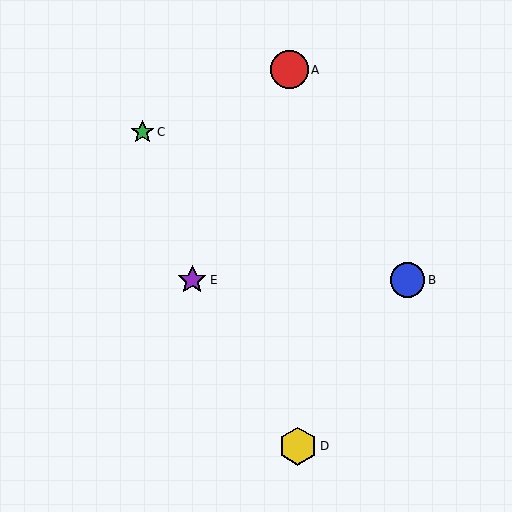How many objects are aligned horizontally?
2 objects (B, E) are aligned horizontally.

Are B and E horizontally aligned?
Yes, both are at y≈280.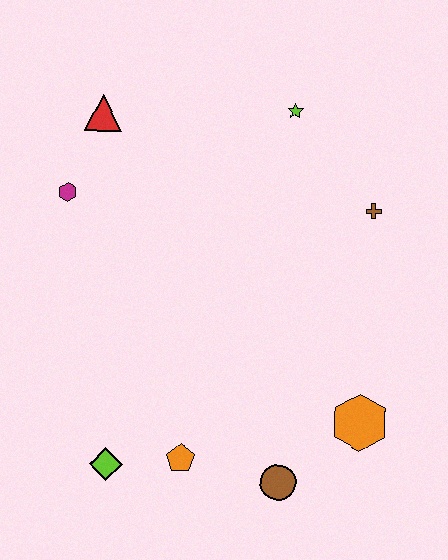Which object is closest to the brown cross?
The lime star is closest to the brown cross.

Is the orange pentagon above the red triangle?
No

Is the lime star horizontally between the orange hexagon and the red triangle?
Yes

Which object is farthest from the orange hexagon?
The red triangle is farthest from the orange hexagon.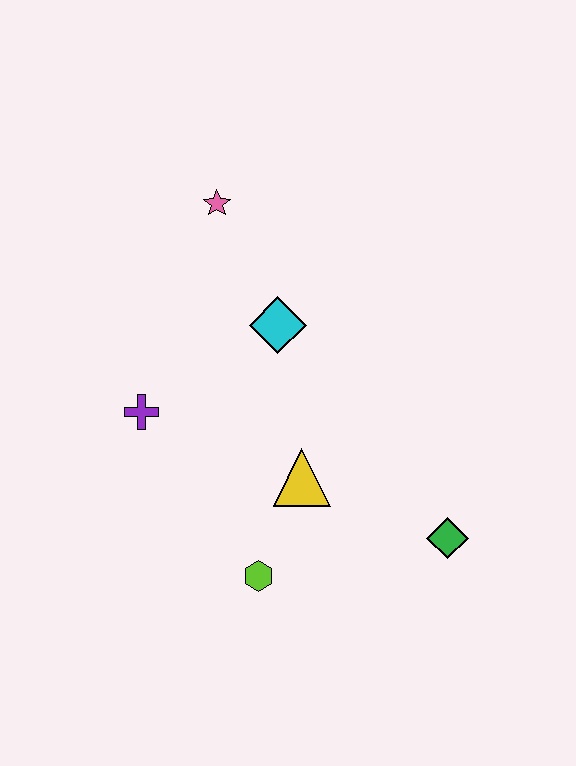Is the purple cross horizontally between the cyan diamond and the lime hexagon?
No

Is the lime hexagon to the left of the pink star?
No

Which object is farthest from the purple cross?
The green diamond is farthest from the purple cross.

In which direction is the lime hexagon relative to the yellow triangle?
The lime hexagon is below the yellow triangle.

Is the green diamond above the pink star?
No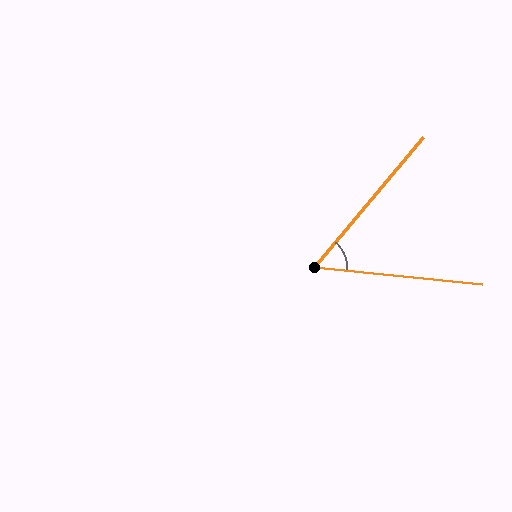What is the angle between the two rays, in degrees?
Approximately 56 degrees.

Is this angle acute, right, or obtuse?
It is acute.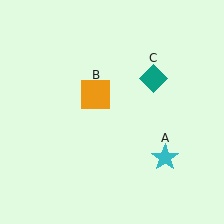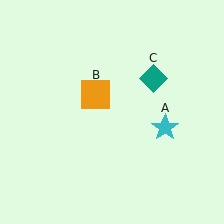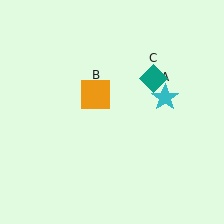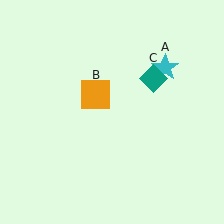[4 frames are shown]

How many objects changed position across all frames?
1 object changed position: cyan star (object A).